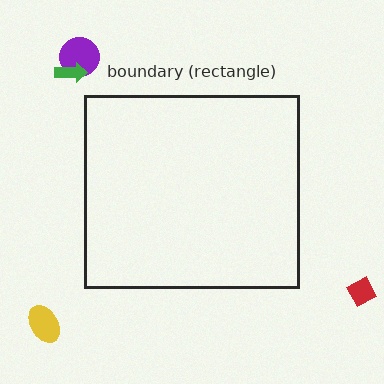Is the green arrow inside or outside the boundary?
Outside.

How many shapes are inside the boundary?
0 inside, 4 outside.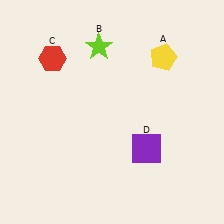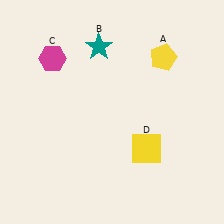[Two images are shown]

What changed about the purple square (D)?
In Image 1, D is purple. In Image 2, it changed to yellow.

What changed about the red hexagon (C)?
In Image 1, C is red. In Image 2, it changed to magenta.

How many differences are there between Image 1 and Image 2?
There are 3 differences between the two images.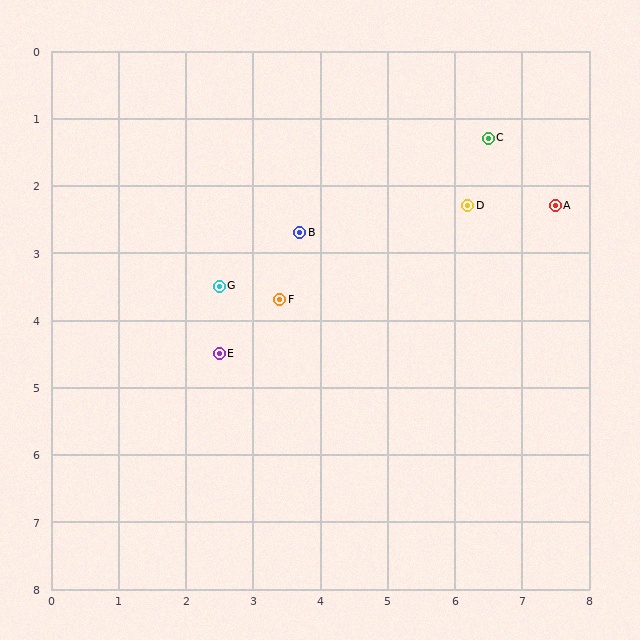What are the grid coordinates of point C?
Point C is at approximately (6.5, 1.3).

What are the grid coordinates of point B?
Point B is at approximately (3.7, 2.7).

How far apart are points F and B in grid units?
Points F and B are about 1.0 grid units apart.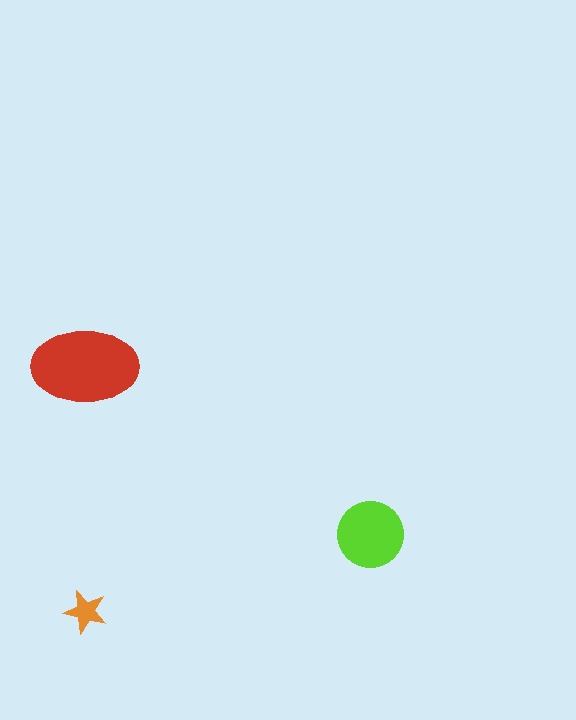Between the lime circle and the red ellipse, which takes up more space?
The red ellipse.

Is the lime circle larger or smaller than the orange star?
Larger.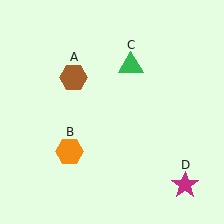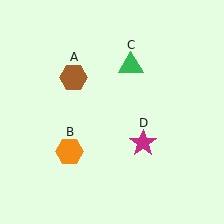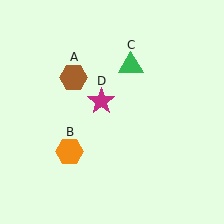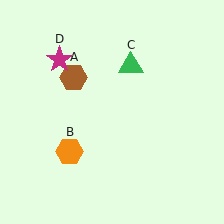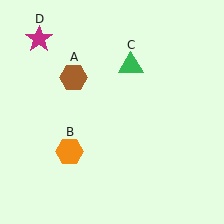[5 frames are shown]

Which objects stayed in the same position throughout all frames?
Brown hexagon (object A) and orange hexagon (object B) and green triangle (object C) remained stationary.